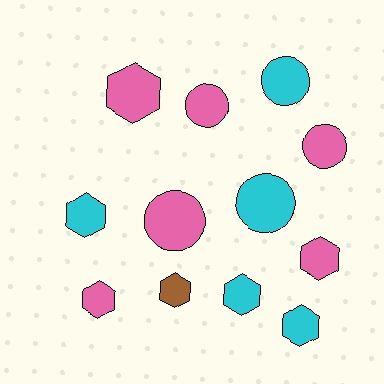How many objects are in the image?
There are 12 objects.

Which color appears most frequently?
Pink, with 6 objects.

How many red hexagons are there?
There are no red hexagons.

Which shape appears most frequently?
Hexagon, with 7 objects.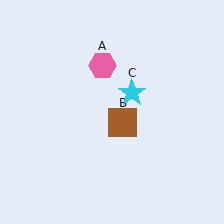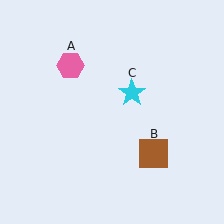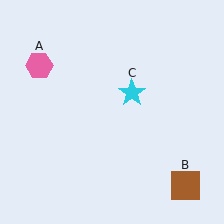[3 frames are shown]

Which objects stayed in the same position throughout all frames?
Cyan star (object C) remained stationary.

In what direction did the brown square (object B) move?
The brown square (object B) moved down and to the right.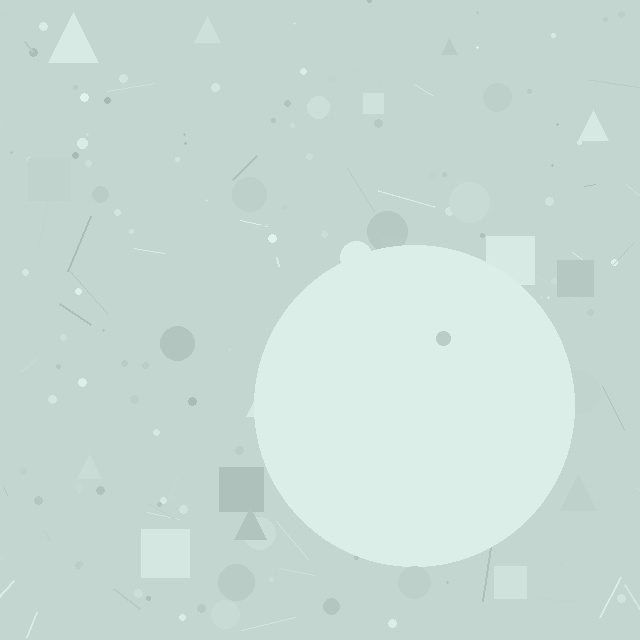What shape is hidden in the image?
A circle is hidden in the image.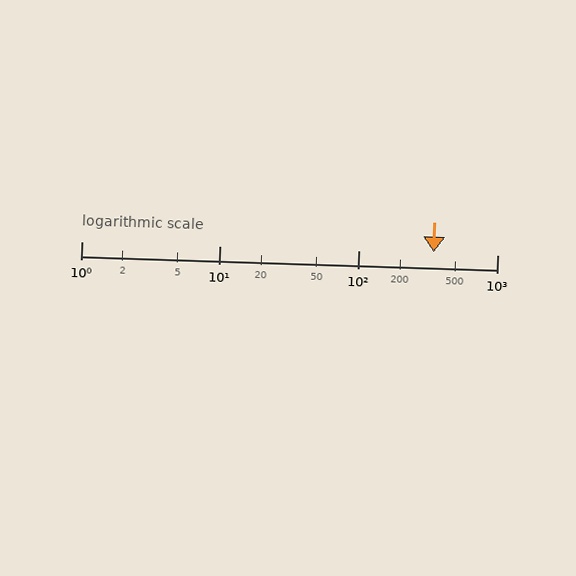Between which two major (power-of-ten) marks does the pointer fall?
The pointer is between 100 and 1000.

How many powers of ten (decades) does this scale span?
The scale spans 3 decades, from 1 to 1000.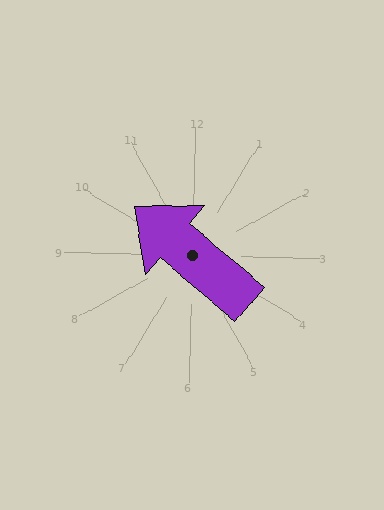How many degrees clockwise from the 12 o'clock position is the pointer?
Approximately 309 degrees.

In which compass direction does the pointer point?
Northwest.